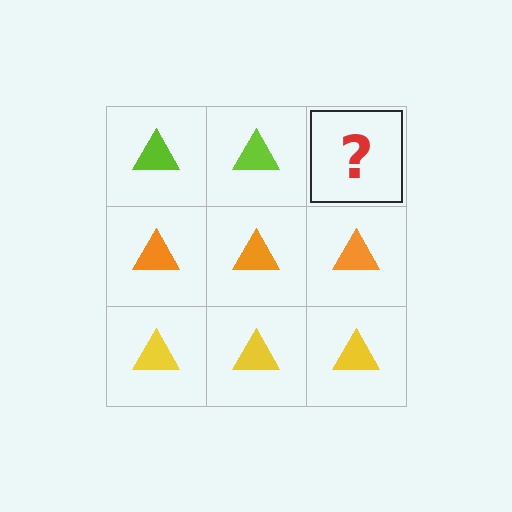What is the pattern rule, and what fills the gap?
The rule is that each row has a consistent color. The gap should be filled with a lime triangle.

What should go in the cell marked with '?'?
The missing cell should contain a lime triangle.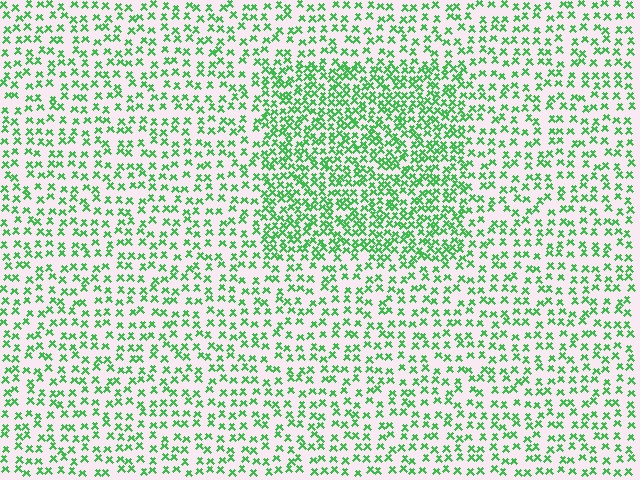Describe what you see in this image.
The image contains small green elements arranged at two different densities. A rectangle-shaped region is visible where the elements are more densely packed than the surrounding area.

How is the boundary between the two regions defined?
The boundary is defined by a change in element density (approximately 1.9x ratio). All elements are the same color, size, and shape.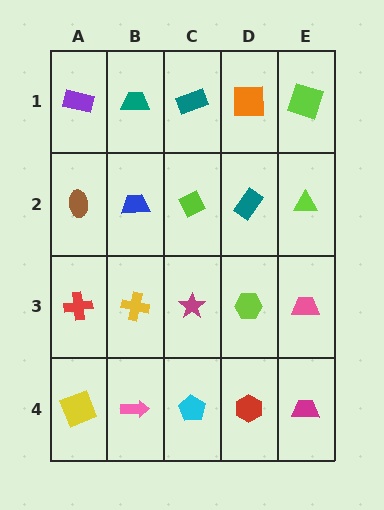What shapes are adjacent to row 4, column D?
A lime hexagon (row 3, column D), a cyan pentagon (row 4, column C), a magenta trapezoid (row 4, column E).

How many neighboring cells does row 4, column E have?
2.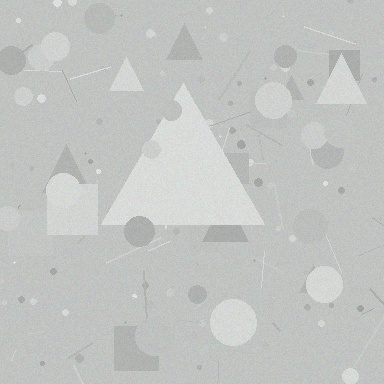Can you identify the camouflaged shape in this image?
The camouflaged shape is a triangle.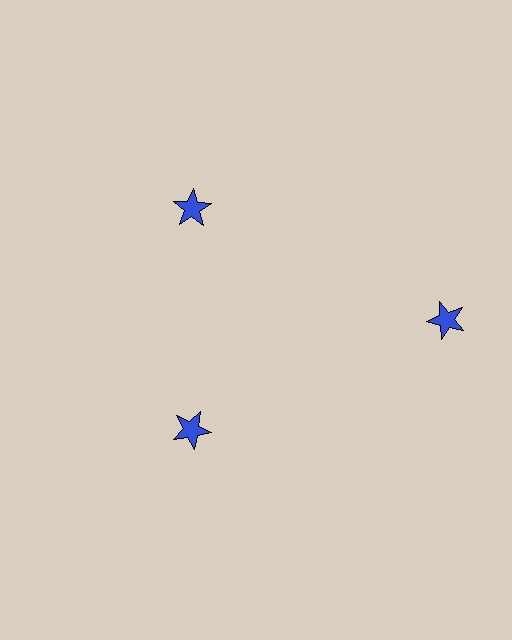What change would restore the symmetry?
The symmetry would be restored by moving it inward, back onto the ring so that all 3 stars sit at equal angles and equal distance from the center.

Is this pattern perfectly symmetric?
No. The 3 blue stars are arranged in a ring, but one element near the 3 o'clock position is pushed outward from the center, breaking the 3-fold rotational symmetry.